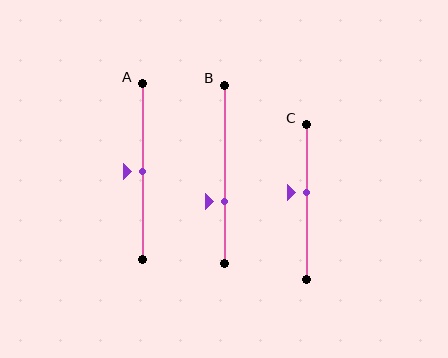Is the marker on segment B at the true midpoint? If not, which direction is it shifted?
No, the marker on segment B is shifted downward by about 15% of the segment length.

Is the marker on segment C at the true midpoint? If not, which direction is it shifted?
No, the marker on segment C is shifted upward by about 6% of the segment length.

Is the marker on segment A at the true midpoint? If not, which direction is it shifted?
Yes, the marker on segment A is at the true midpoint.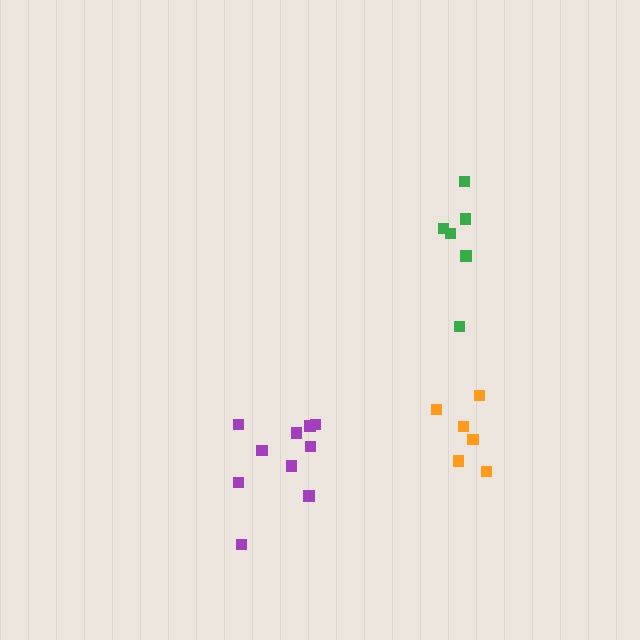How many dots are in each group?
Group 1: 10 dots, Group 2: 6 dots, Group 3: 6 dots (22 total).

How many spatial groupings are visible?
There are 3 spatial groupings.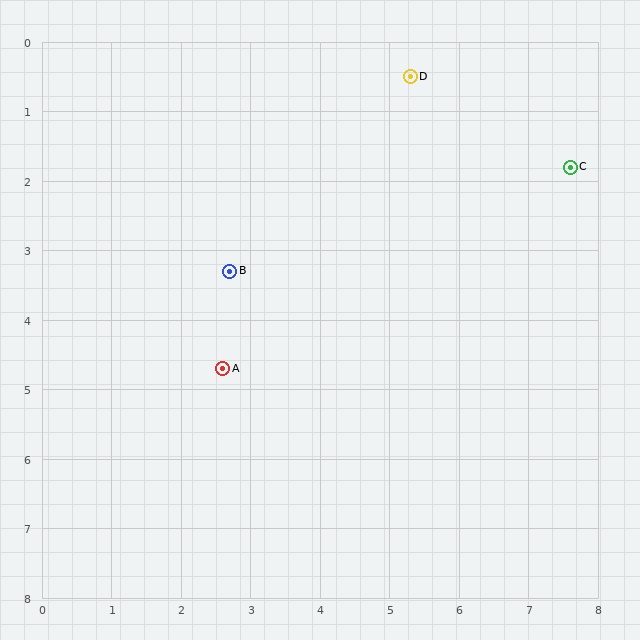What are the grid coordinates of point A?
Point A is at approximately (2.6, 4.7).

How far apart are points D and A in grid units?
Points D and A are about 5.0 grid units apart.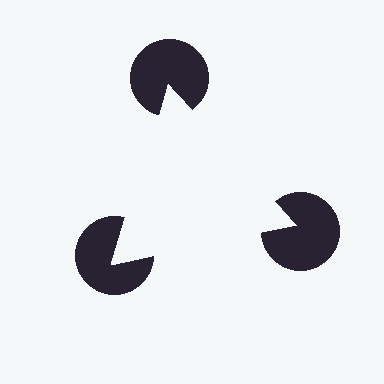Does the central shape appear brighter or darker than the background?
It typically appears slightly brighter than the background, even though no actual brightness change is drawn.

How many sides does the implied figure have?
3 sides.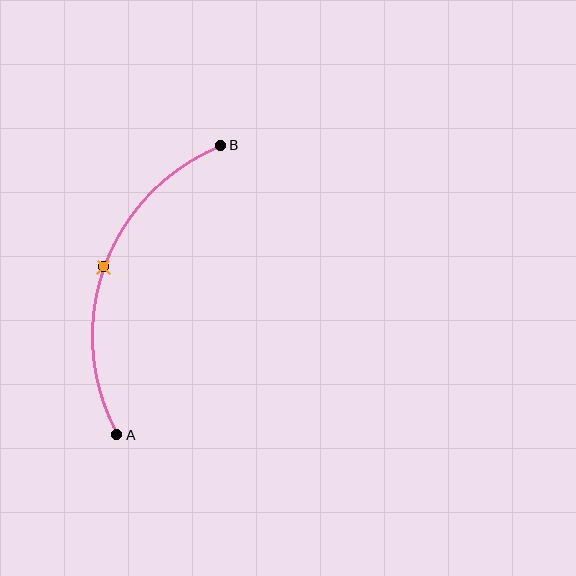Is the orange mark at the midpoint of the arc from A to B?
Yes. The orange mark lies on the arc at equal arc-length from both A and B — it is the arc midpoint.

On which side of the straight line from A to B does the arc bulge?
The arc bulges to the left of the straight line connecting A and B.